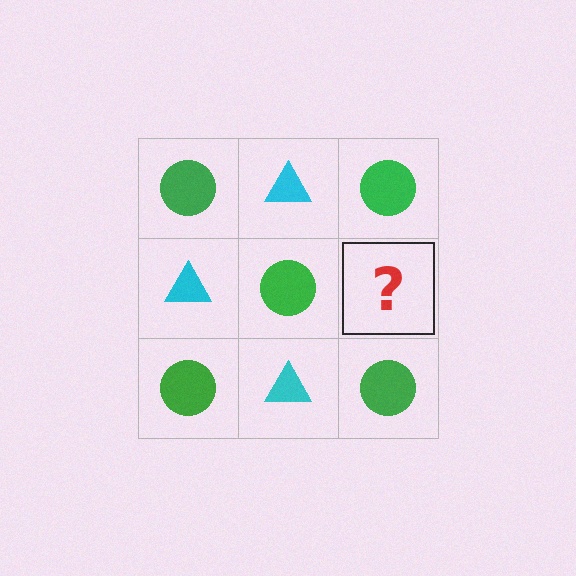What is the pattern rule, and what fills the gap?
The rule is that it alternates green circle and cyan triangle in a checkerboard pattern. The gap should be filled with a cyan triangle.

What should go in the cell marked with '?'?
The missing cell should contain a cyan triangle.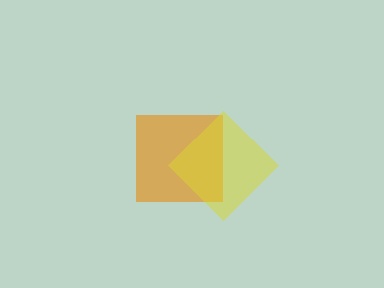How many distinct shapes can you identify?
There are 2 distinct shapes: an orange square, a yellow diamond.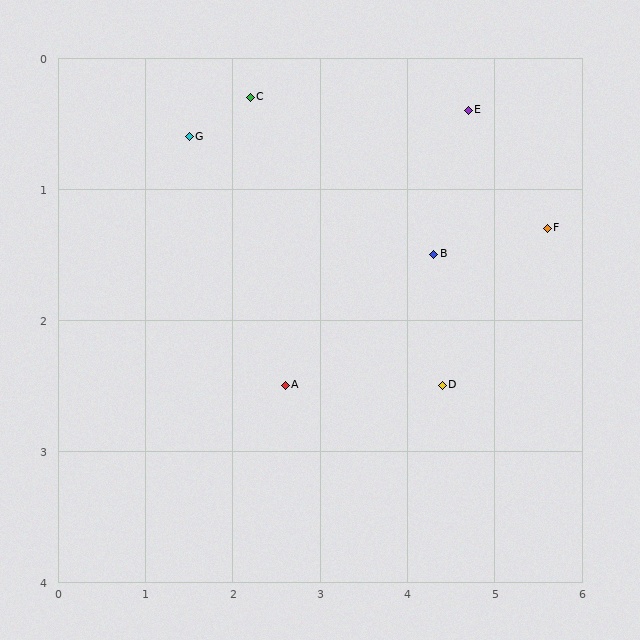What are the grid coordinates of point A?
Point A is at approximately (2.6, 2.5).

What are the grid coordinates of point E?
Point E is at approximately (4.7, 0.4).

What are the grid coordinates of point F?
Point F is at approximately (5.6, 1.3).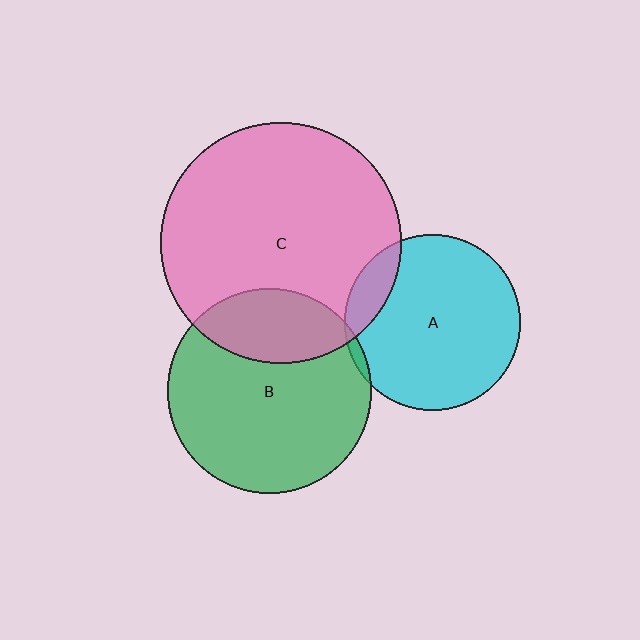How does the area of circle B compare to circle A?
Approximately 1.3 times.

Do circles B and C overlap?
Yes.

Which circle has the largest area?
Circle C (pink).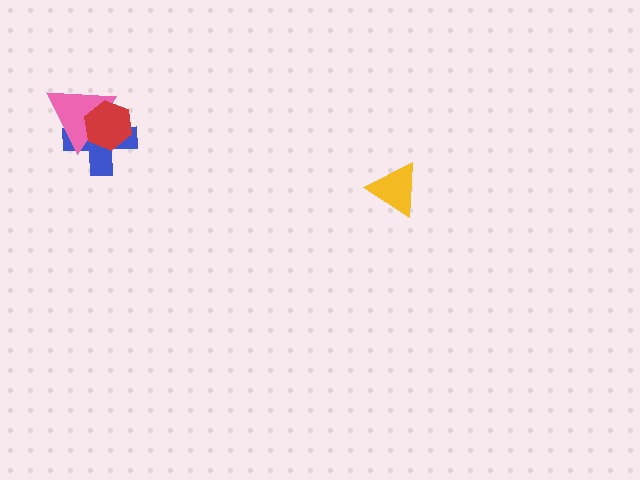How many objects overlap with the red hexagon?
2 objects overlap with the red hexagon.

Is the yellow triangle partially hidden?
No, no other shape covers it.